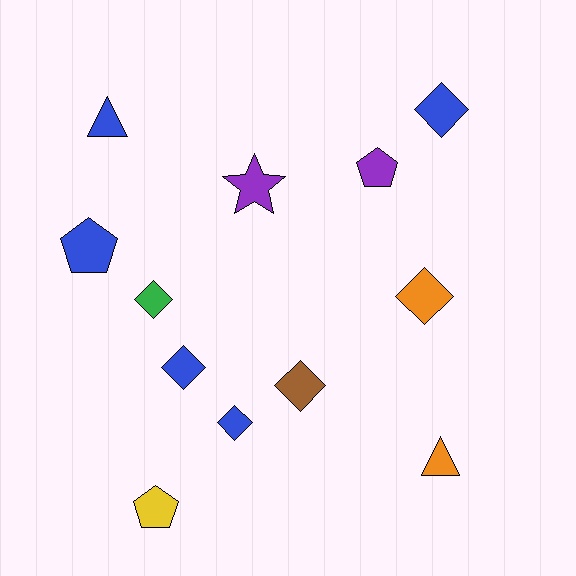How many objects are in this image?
There are 12 objects.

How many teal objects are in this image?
There are no teal objects.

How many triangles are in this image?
There are 2 triangles.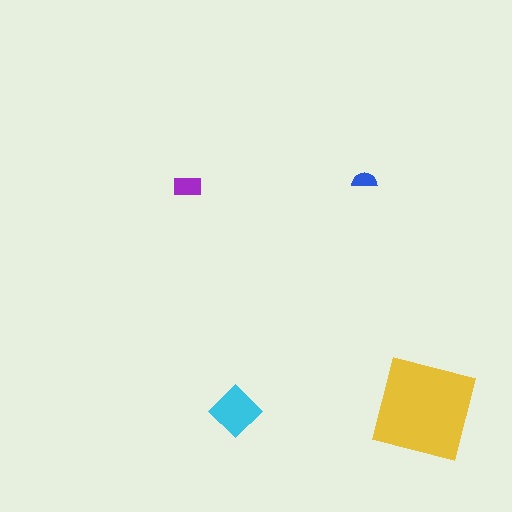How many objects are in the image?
There are 4 objects in the image.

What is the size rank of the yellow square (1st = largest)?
1st.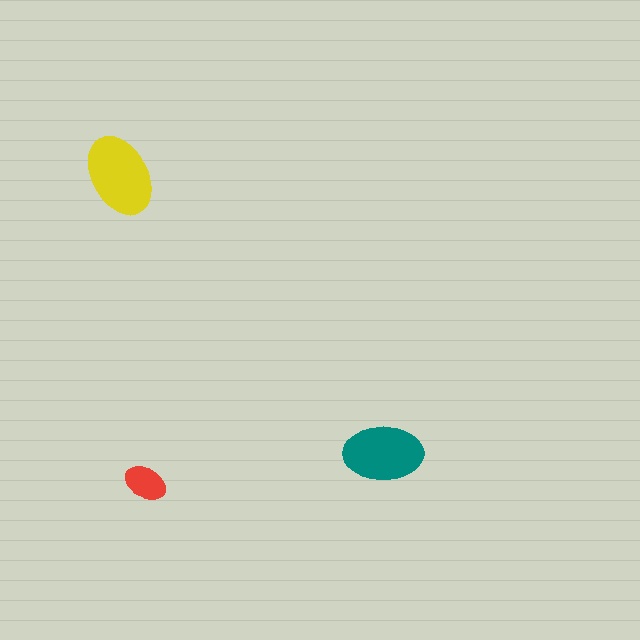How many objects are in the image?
There are 3 objects in the image.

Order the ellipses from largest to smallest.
the yellow one, the teal one, the red one.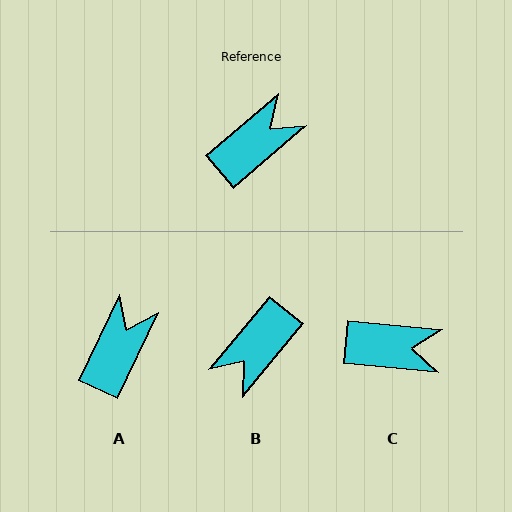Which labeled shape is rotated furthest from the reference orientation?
B, about 170 degrees away.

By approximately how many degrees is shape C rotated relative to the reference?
Approximately 46 degrees clockwise.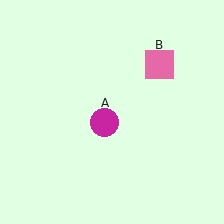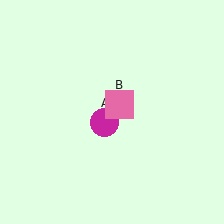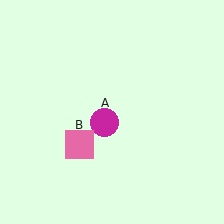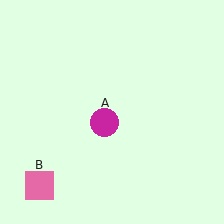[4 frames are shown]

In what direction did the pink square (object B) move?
The pink square (object B) moved down and to the left.